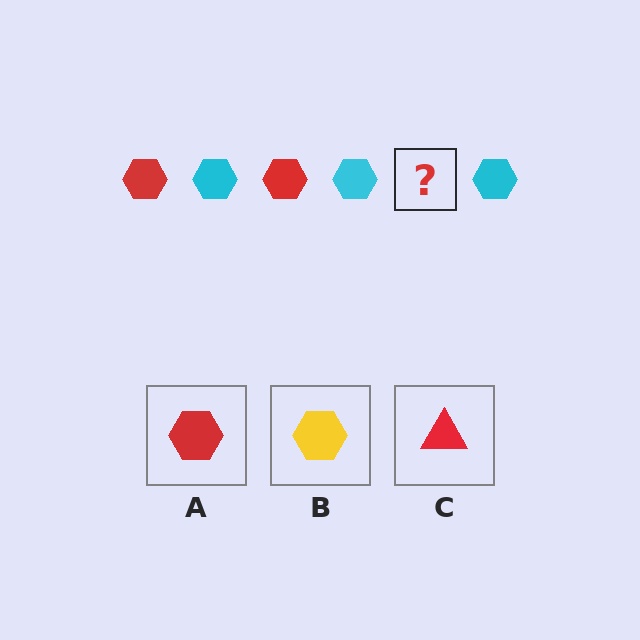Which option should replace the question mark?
Option A.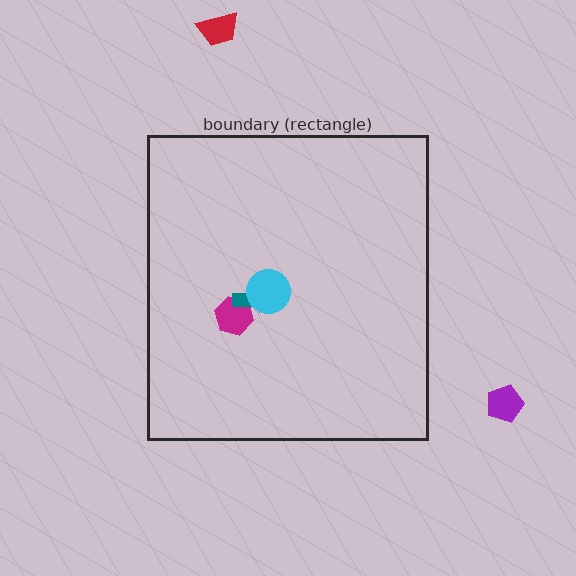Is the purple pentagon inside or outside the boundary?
Outside.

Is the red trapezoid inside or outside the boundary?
Outside.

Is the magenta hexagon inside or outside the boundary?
Inside.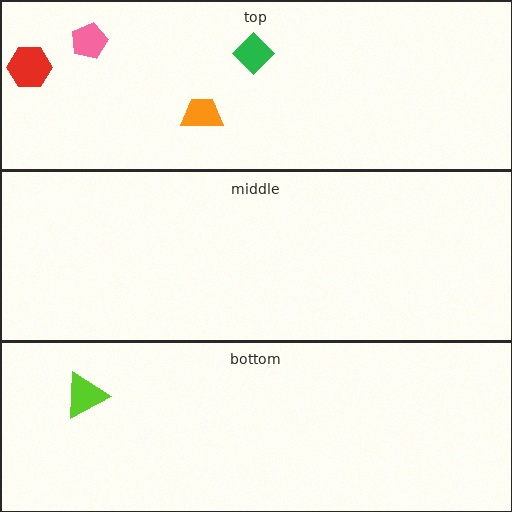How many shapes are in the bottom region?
1.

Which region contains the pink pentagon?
The top region.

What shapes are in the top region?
The red hexagon, the green diamond, the orange trapezoid, the pink pentagon.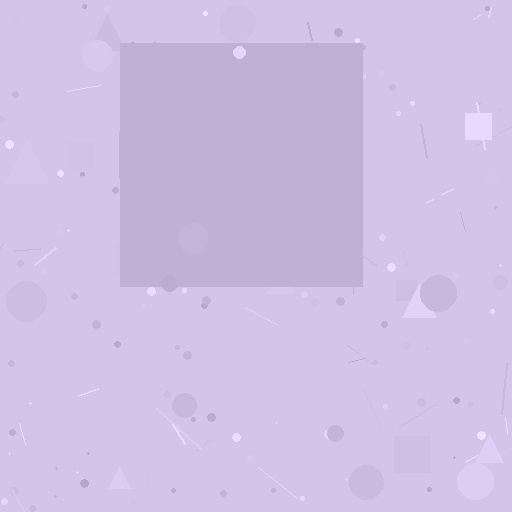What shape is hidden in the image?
A square is hidden in the image.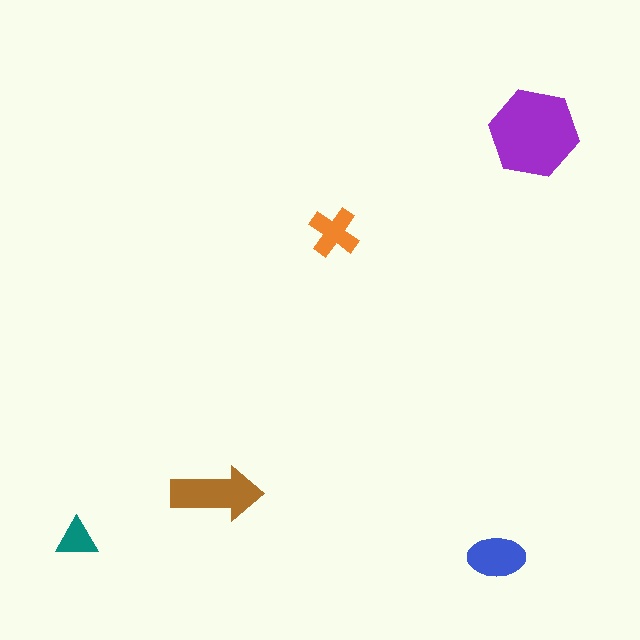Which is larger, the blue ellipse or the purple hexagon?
The purple hexagon.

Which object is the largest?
The purple hexagon.